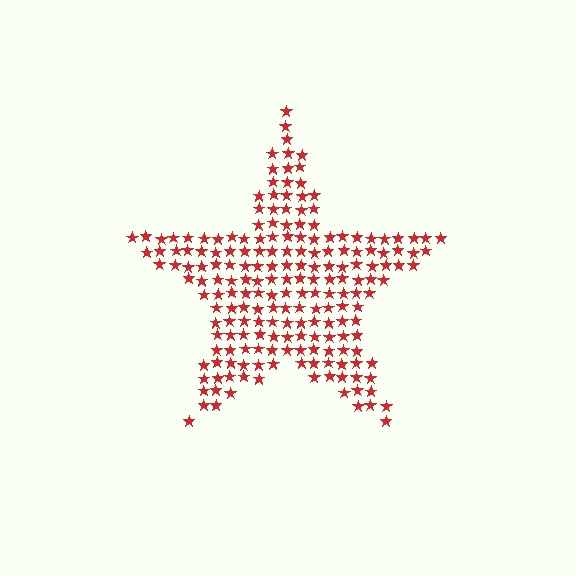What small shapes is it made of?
It is made of small stars.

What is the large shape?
The large shape is a star.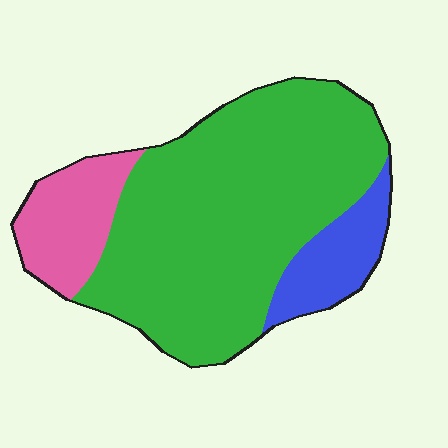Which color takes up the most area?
Green, at roughly 70%.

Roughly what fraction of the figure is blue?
Blue covers 13% of the figure.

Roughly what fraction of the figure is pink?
Pink covers 15% of the figure.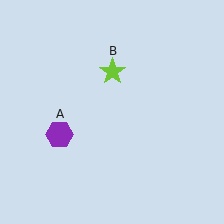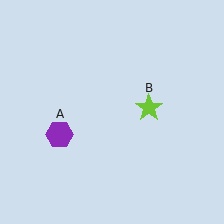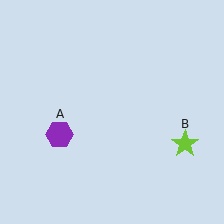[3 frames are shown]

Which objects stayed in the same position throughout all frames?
Purple hexagon (object A) remained stationary.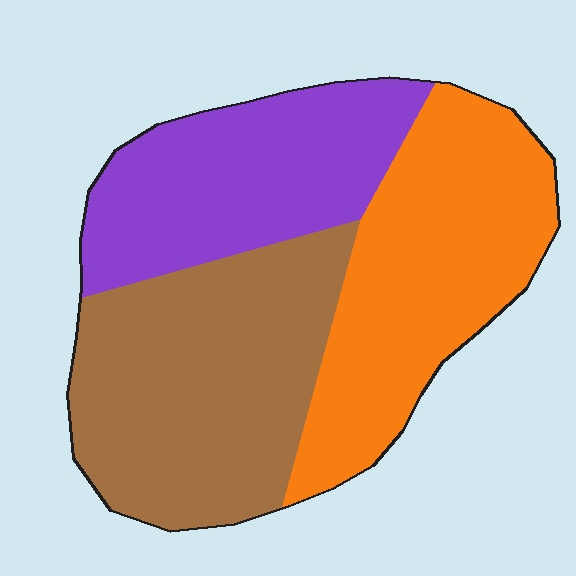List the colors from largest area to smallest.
From largest to smallest: brown, orange, purple.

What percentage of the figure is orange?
Orange takes up about one third (1/3) of the figure.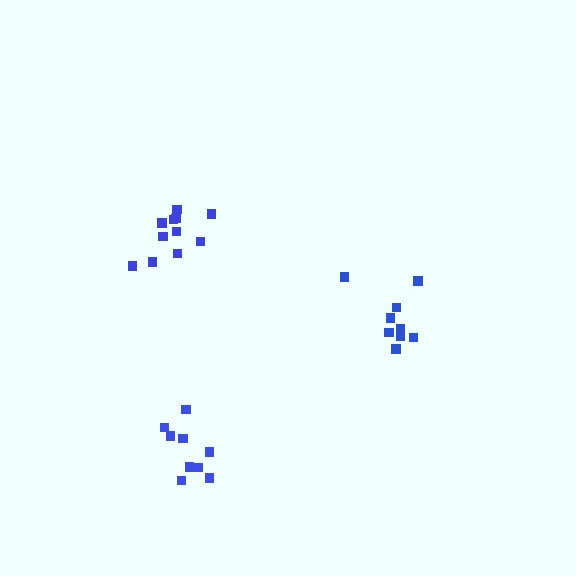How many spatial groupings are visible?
There are 3 spatial groupings.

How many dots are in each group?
Group 1: 11 dots, Group 2: 9 dots, Group 3: 9 dots (29 total).